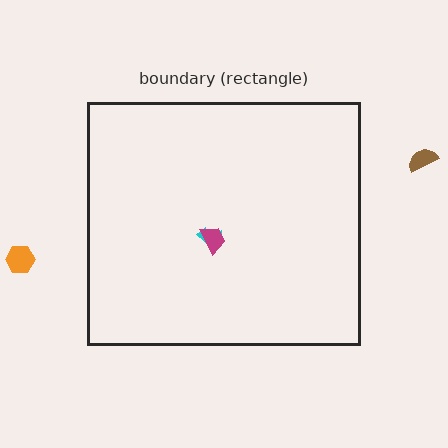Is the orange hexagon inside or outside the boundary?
Outside.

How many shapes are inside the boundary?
2 inside, 2 outside.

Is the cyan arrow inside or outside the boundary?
Inside.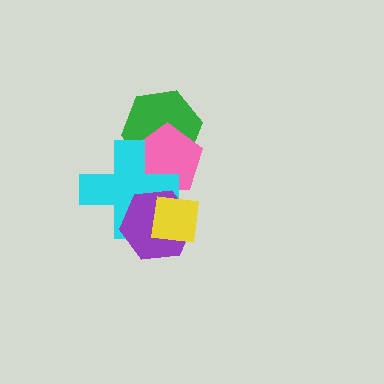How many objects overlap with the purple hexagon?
3 objects overlap with the purple hexagon.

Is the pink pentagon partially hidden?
Yes, it is partially covered by another shape.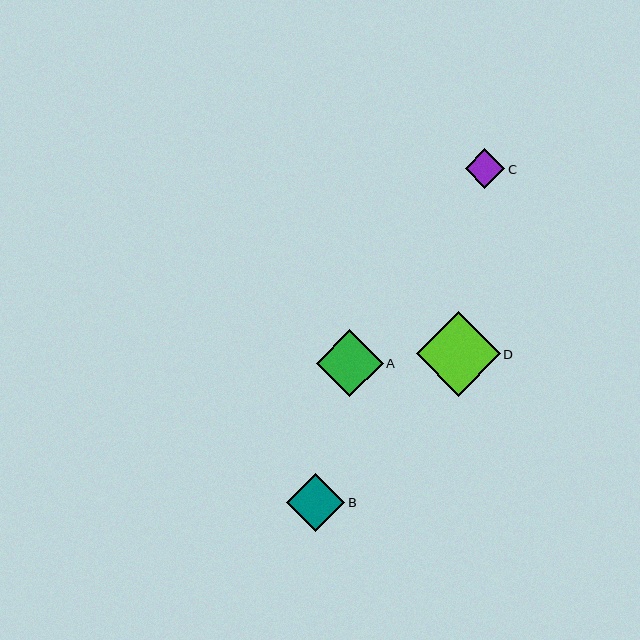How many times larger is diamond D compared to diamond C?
Diamond D is approximately 2.1 times the size of diamond C.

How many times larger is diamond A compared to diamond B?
Diamond A is approximately 1.2 times the size of diamond B.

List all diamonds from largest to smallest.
From largest to smallest: D, A, B, C.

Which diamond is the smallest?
Diamond C is the smallest with a size of approximately 40 pixels.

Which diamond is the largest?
Diamond D is the largest with a size of approximately 84 pixels.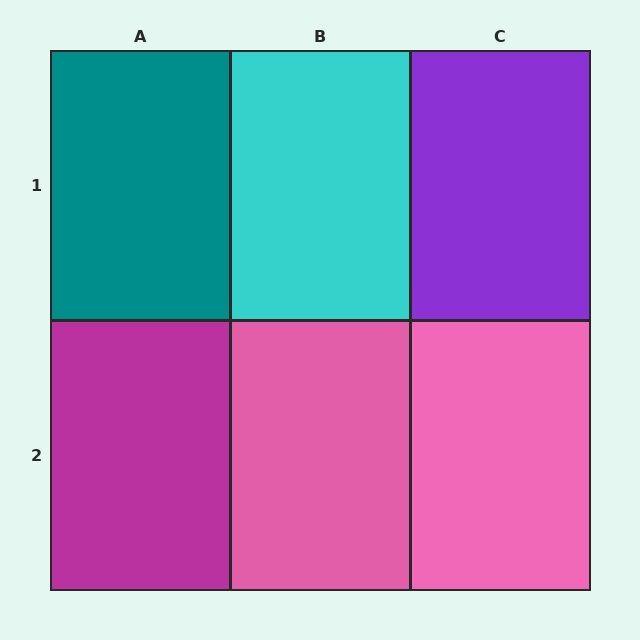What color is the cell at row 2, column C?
Pink.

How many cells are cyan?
1 cell is cyan.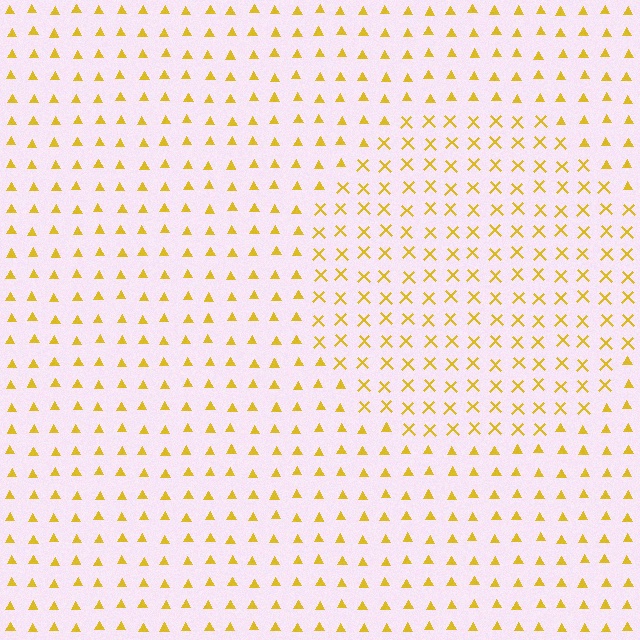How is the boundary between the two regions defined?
The boundary is defined by a change in element shape: X marks inside vs. triangles outside. All elements share the same color and spacing.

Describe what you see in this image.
The image is filled with small yellow elements arranged in a uniform grid. A circle-shaped region contains X marks, while the surrounding area contains triangles. The boundary is defined purely by the change in element shape.